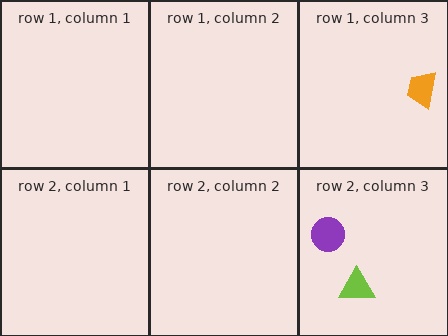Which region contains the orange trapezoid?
The row 1, column 3 region.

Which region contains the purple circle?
The row 2, column 3 region.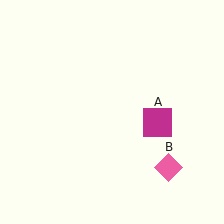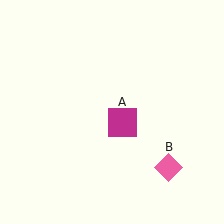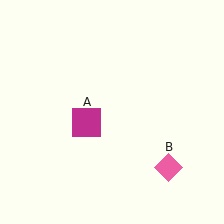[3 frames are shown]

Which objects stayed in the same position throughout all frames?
Pink diamond (object B) remained stationary.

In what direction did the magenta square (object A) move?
The magenta square (object A) moved left.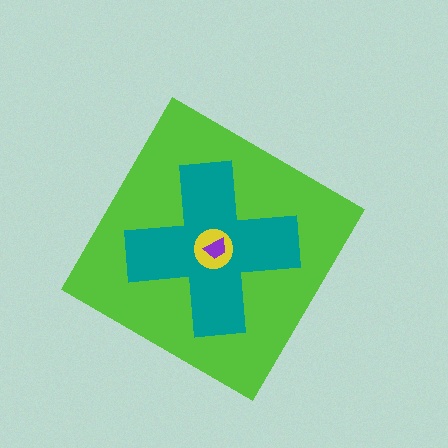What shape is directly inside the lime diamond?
The teal cross.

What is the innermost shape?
The purple trapezoid.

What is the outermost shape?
The lime diamond.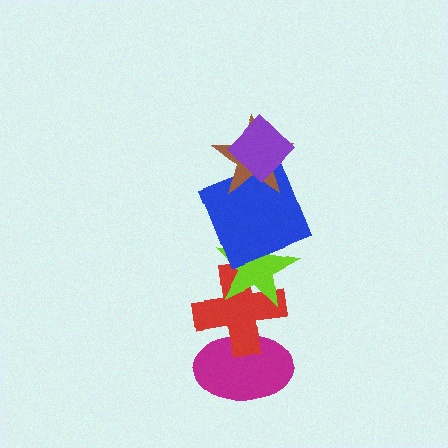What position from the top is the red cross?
The red cross is 5th from the top.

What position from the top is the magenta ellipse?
The magenta ellipse is 6th from the top.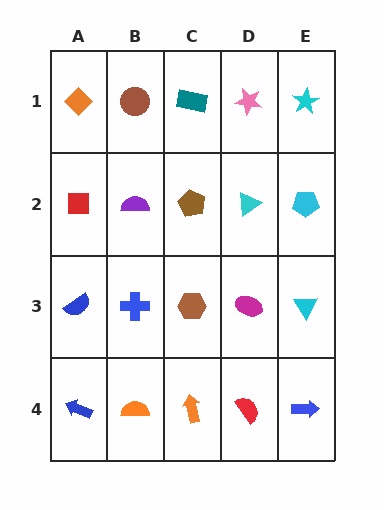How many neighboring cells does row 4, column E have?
2.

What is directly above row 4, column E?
A cyan triangle.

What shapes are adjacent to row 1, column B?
A purple semicircle (row 2, column B), an orange diamond (row 1, column A), a teal rectangle (row 1, column C).